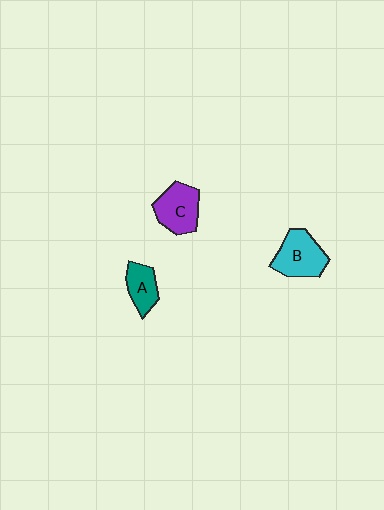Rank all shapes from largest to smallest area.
From largest to smallest: B (cyan), C (purple), A (teal).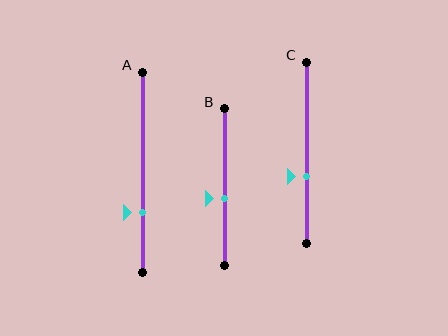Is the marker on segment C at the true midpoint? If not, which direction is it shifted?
No, the marker on segment C is shifted downward by about 13% of the segment length.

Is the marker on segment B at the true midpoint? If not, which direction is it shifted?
No, the marker on segment B is shifted downward by about 7% of the segment length.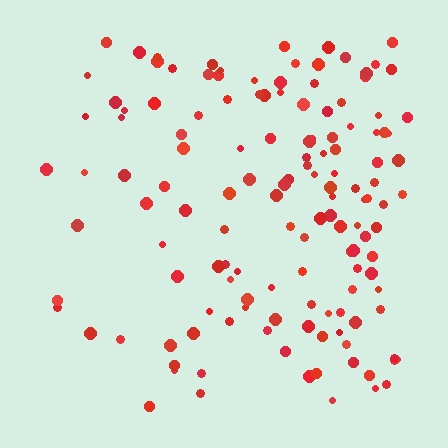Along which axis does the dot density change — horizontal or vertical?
Horizontal.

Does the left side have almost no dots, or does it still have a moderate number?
Still a moderate number, just noticeably fewer than the right.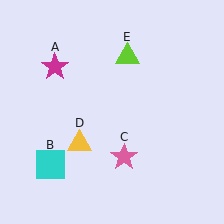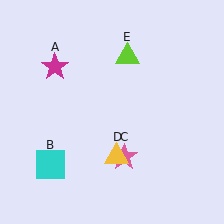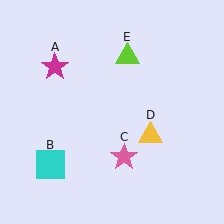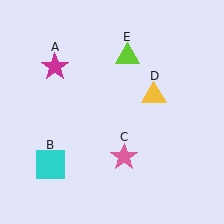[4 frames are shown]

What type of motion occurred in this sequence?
The yellow triangle (object D) rotated counterclockwise around the center of the scene.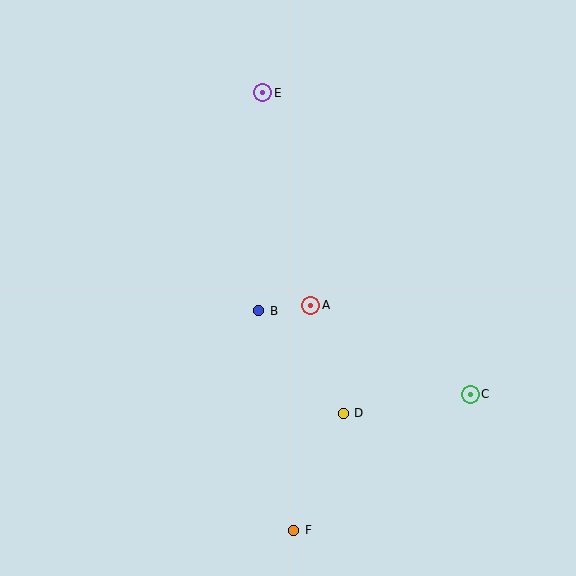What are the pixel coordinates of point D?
Point D is at (343, 413).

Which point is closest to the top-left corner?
Point E is closest to the top-left corner.